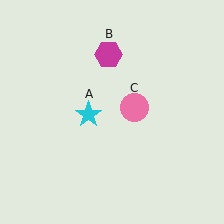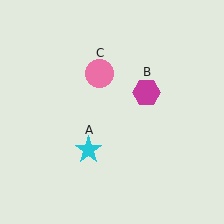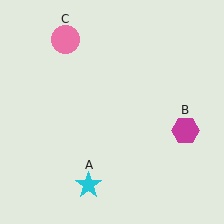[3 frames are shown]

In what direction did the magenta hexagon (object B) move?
The magenta hexagon (object B) moved down and to the right.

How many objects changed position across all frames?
3 objects changed position: cyan star (object A), magenta hexagon (object B), pink circle (object C).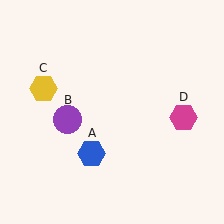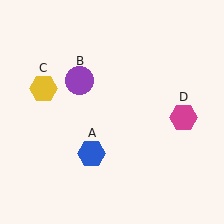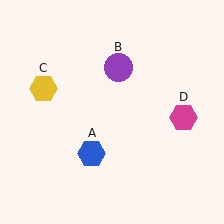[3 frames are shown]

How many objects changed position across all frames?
1 object changed position: purple circle (object B).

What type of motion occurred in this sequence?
The purple circle (object B) rotated clockwise around the center of the scene.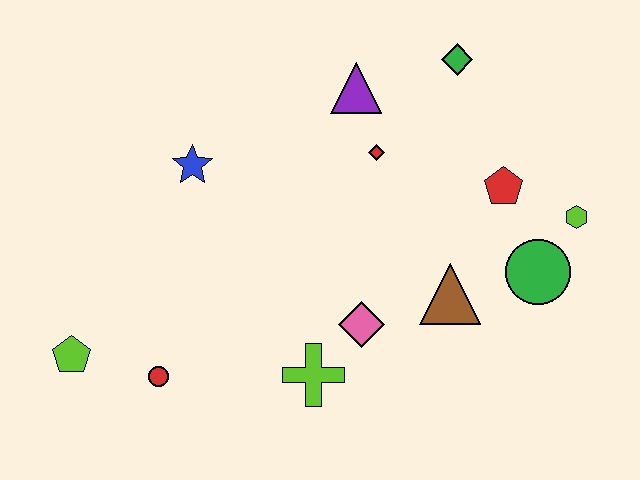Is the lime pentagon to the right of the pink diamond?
No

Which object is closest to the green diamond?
The purple triangle is closest to the green diamond.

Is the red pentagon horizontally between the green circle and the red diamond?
Yes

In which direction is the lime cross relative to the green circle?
The lime cross is to the left of the green circle.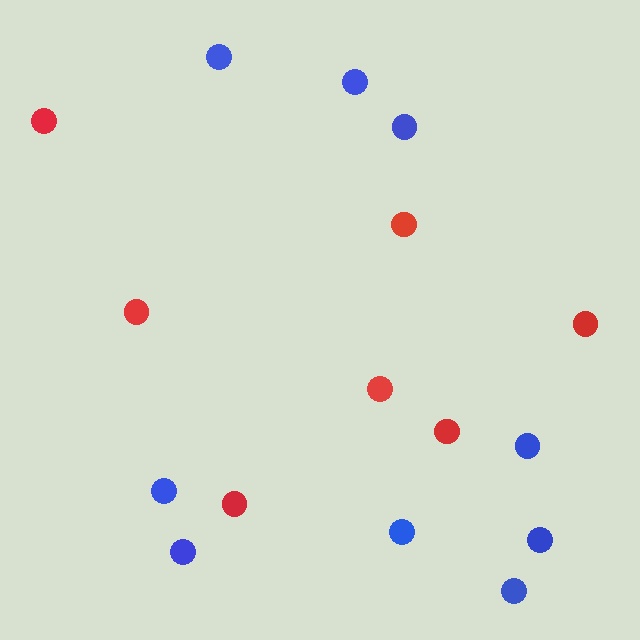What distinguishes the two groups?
There are 2 groups: one group of red circles (7) and one group of blue circles (9).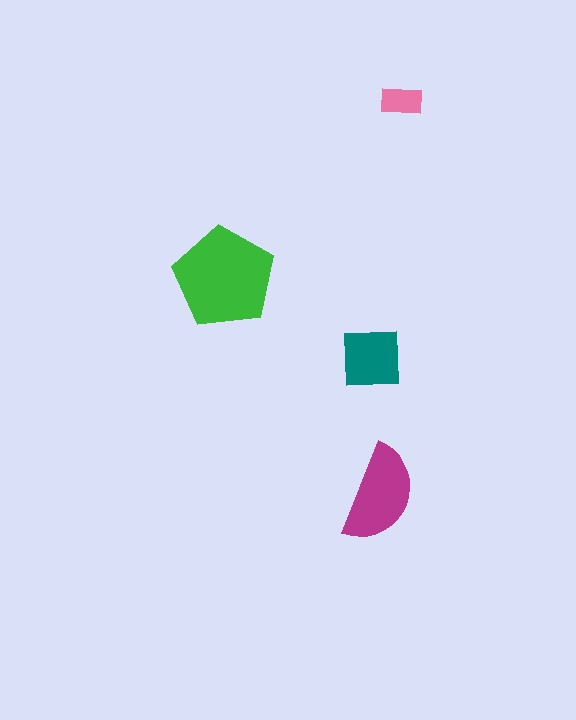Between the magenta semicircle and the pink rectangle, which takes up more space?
The magenta semicircle.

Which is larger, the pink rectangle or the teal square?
The teal square.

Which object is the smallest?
The pink rectangle.